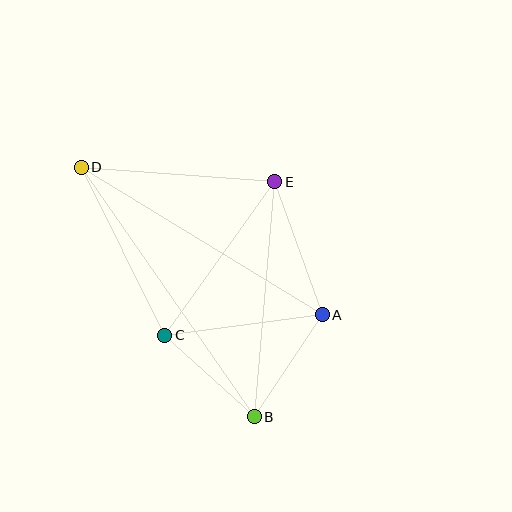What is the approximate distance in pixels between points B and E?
The distance between B and E is approximately 236 pixels.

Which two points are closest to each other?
Points B and C are closest to each other.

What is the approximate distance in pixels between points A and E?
The distance between A and E is approximately 141 pixels.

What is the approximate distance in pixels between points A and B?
The distance between A and B is approximately 123 pixels.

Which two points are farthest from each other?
Points B and D are farthest from each other.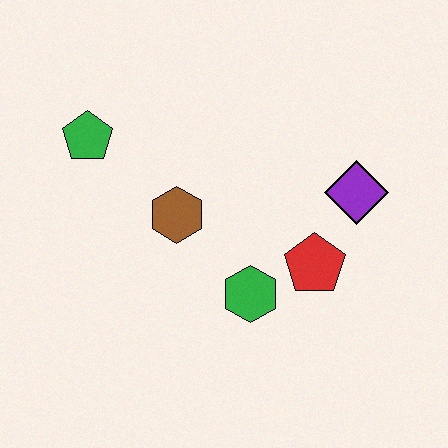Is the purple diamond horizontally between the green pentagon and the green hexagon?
No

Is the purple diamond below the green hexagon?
No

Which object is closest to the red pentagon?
The green hexagon is closest to the red pentagon.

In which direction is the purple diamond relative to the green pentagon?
The purple diamond is to the right of the green pentagon.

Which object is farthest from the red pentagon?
The green pentagon is farthest from the red pentagon.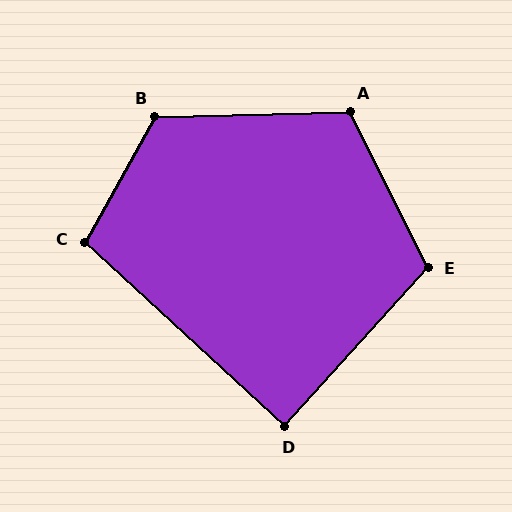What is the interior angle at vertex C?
Approximately 103 degrees (obtuse).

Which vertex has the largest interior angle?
B, at approximately 121 degrees.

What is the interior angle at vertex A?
Approximately 115 degrees (obtuse).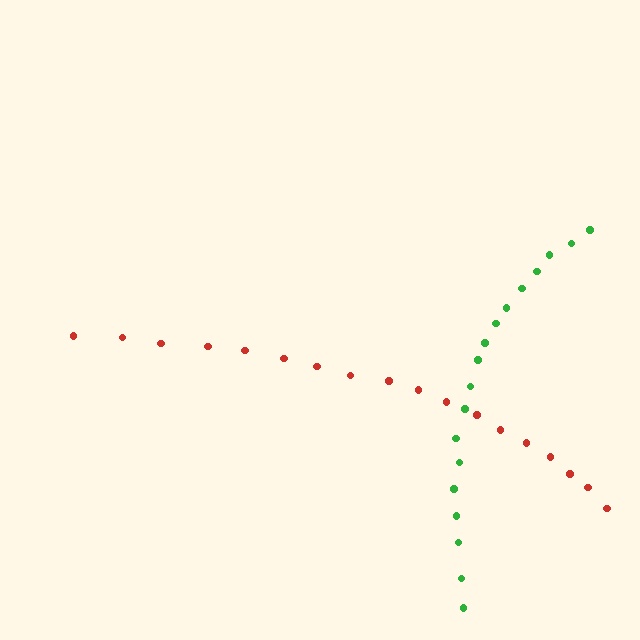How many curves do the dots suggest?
There are 2 distinct paths.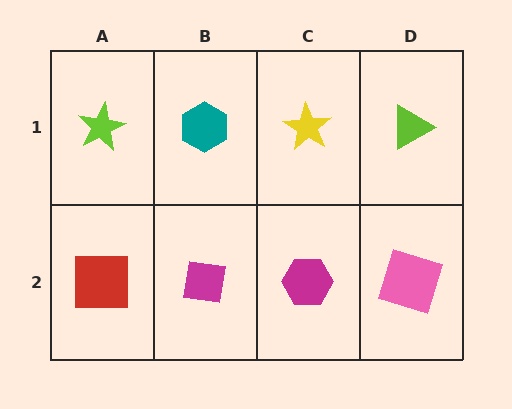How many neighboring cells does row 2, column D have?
2.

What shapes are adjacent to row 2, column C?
A yellow star (row 1, column C), a magenta square (row 2, column B), a pink square (row 2, column D).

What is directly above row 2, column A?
A lime star.